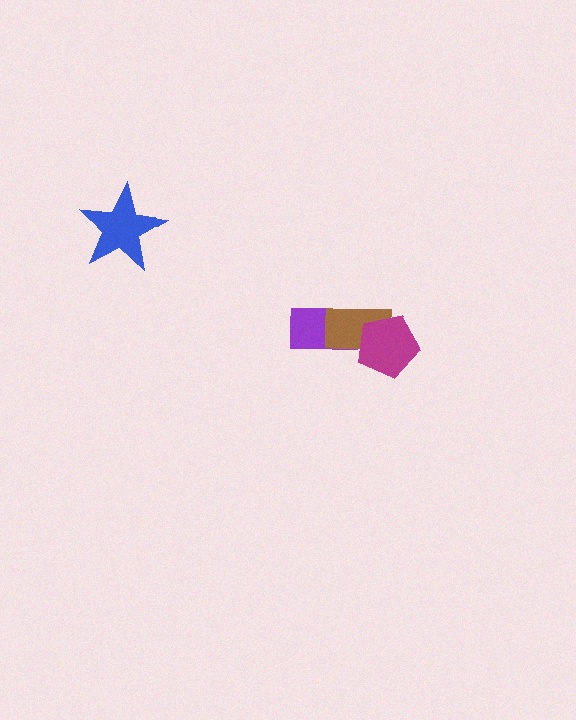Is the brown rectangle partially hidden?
Yes, it is partially covered by another shape.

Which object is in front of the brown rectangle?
The magenta pentagon is in front of the brown rectangle.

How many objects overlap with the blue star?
0 objects overlap with the blue star.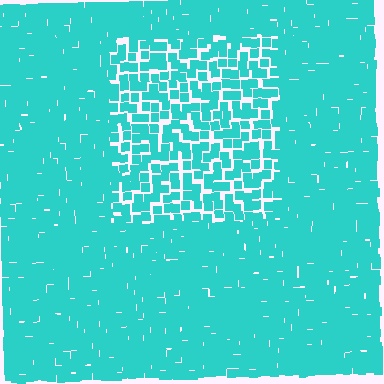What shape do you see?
I see a rectangle.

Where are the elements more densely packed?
The elements are more densely packed outside the rectangle boundary.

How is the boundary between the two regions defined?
The boundary is defined by a change in element density (approximately 1.9x ratio). All elements are the same color, size, and shape.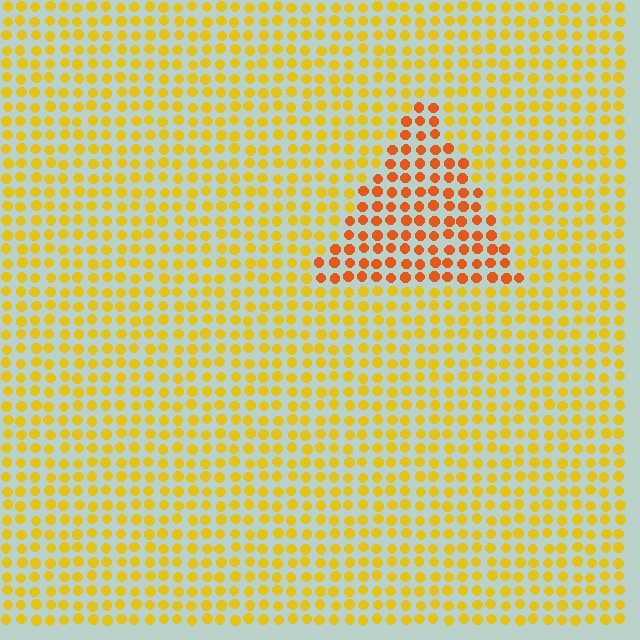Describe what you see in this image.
The image is filled with small yellow elements in a uniform arrangement. A triangle-shaped region is visible where the elements are tinted to a slightly different hue, forming a subtle color boundary.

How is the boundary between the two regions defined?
The boundary is defined purely by a slight shift in hue (about 32 degrees). Spacing, size, and orientation are identical on both sides.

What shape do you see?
I see a triangle.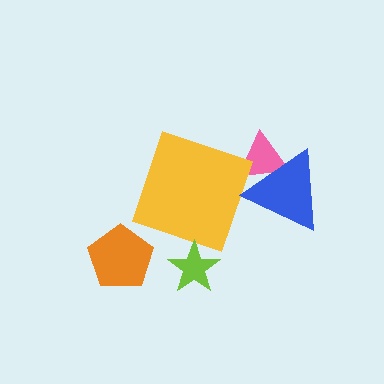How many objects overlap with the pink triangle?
1 object overlaps with the pink triangle.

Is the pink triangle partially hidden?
Yes, it is partially covered by another shape.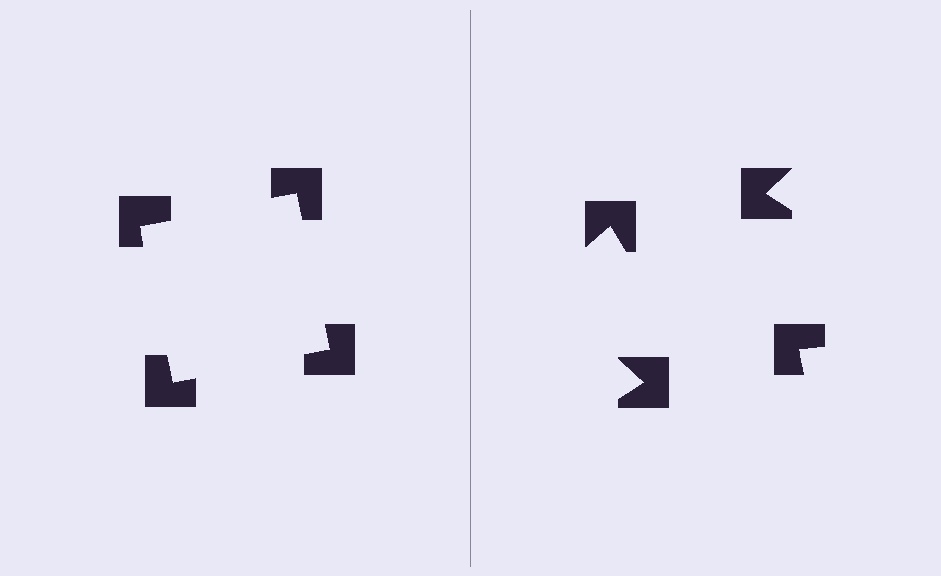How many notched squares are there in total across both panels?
8 — 4 on each side.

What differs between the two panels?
The notched squares are positioned identically on both sides; only the wedge orientations differ. On the left they align to a square; on the right they are misaligned.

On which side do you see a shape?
An illusory square appears on the left side. On the right side the wedge cuts are rotated, so no coherent shape forms.